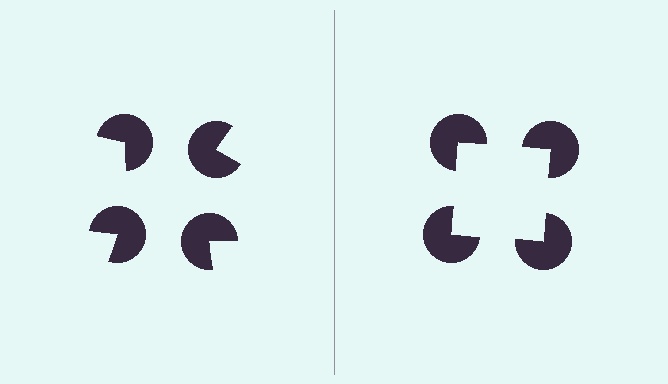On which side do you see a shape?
An illusory square appears on the right side. On the left side the wedge cuts are rotated, so no coherent shape forms.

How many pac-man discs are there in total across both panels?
8 — 4 on each side.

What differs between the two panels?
The pac-man discs are positioned identically on both sides; only the wedge orientations differ. On the right they align to a square; on the left they are misaligned.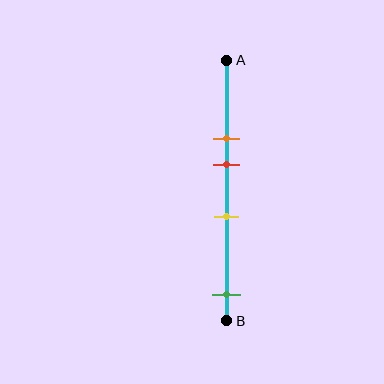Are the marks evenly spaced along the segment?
No, the marks are not evenly spaced.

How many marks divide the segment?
There are 4 marks dividing the segment.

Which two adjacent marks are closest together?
The orange and red marks are the closest adjacent pair.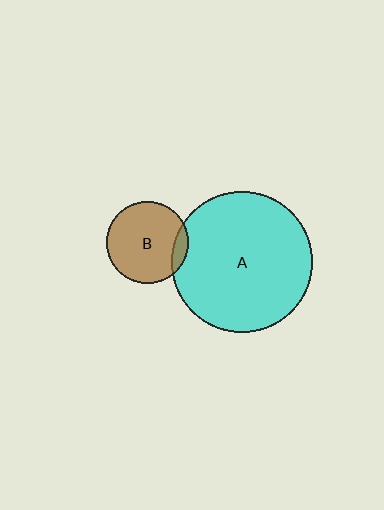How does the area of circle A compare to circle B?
Approximately 3.0 times.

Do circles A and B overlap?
Yes.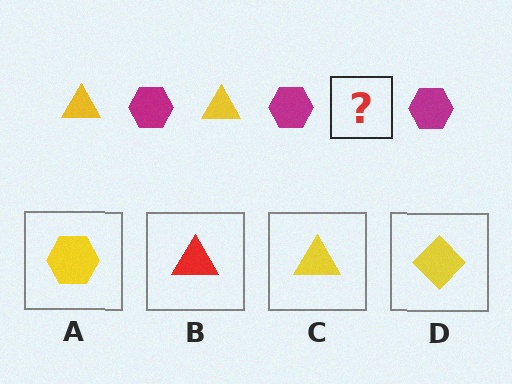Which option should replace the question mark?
Option C.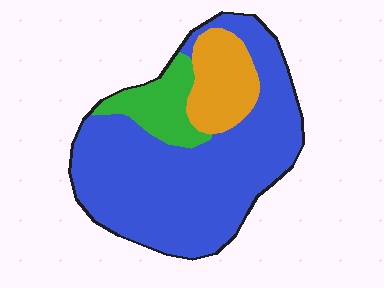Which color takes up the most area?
Blue, at roughly 70%.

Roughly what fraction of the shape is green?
Green covers roughly 15% of the shape.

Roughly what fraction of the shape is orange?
Orange covers 15% of the shape.